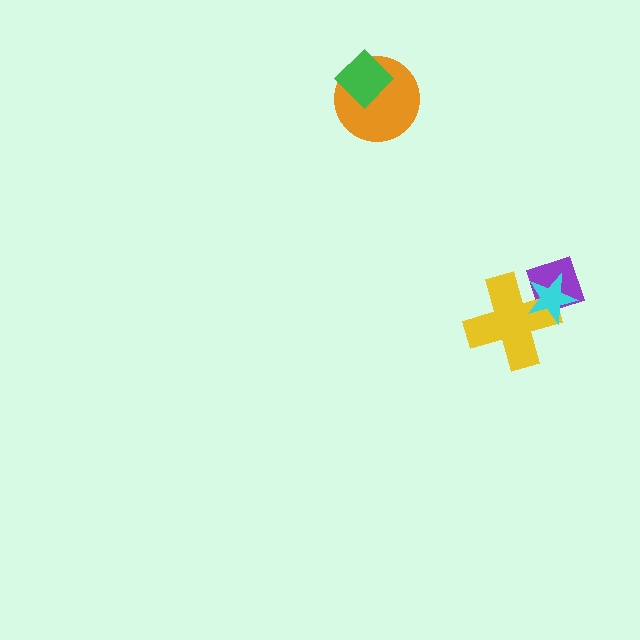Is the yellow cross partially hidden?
Yes, it is partially covered by another shape.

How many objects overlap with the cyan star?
2 objects overlap with the cyan star.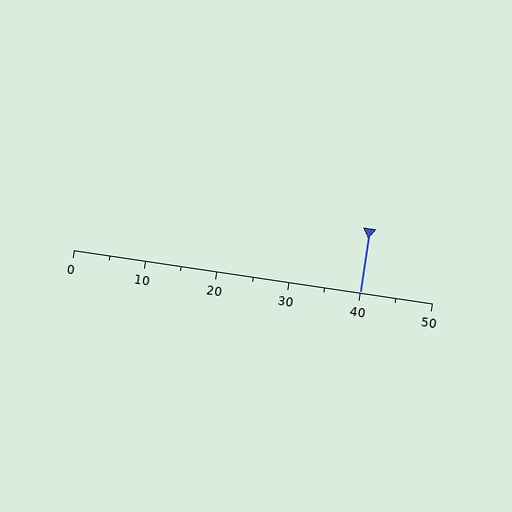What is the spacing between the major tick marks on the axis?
The major ticks are spaced 10 apart.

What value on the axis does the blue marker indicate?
The marker indicates approximately 40.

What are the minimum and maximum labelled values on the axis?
The axis runs from 0 to 50.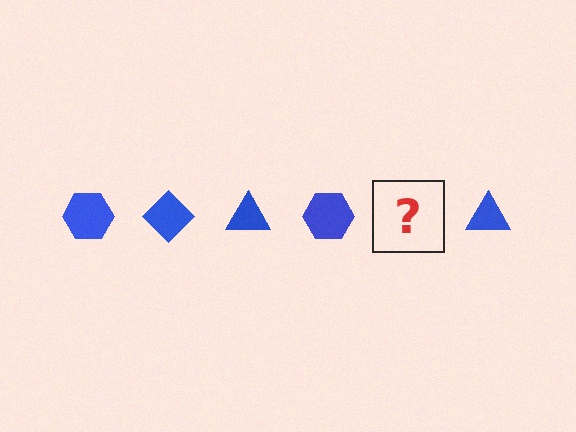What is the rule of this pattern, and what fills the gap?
The rule is that the pattern cycles through hexagon, diamond, triangle shapes in blue. The gap should be filled with a blue diamond.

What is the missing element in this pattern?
The missing element is a blue diamond.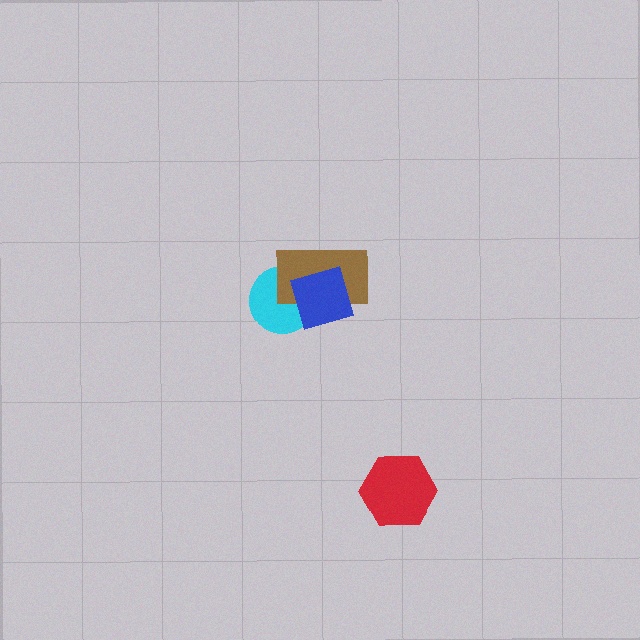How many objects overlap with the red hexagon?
0 objects overlap with the red hexagon.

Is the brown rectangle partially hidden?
Yes, it is partially covered by another shape.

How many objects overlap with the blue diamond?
2 objects overlap with the blue diamond.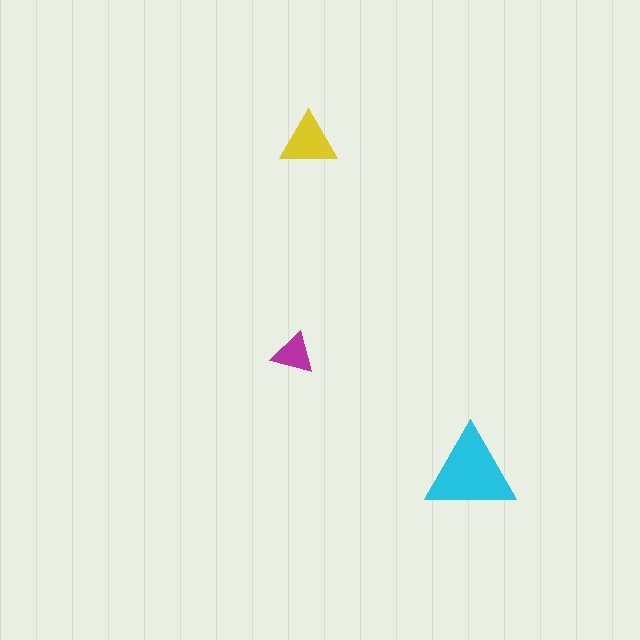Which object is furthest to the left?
The magenta triangle is leftmost.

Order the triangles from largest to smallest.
the cyan one, the yellow one, the magenta one.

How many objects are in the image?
There are 3 objects in the image.